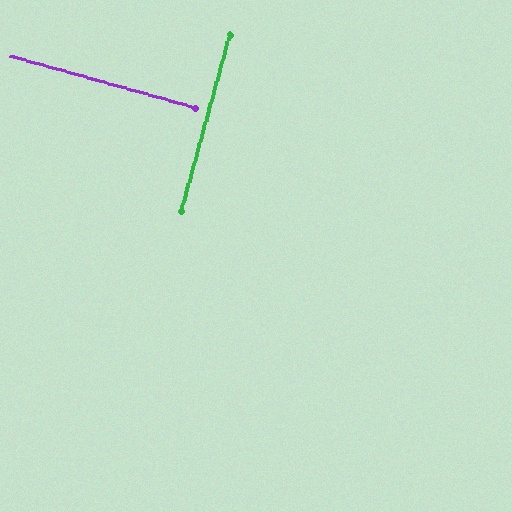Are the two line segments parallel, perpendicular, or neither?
Perpendicular — they meet at approximately 90°.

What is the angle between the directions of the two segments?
Approximately 90 degrees.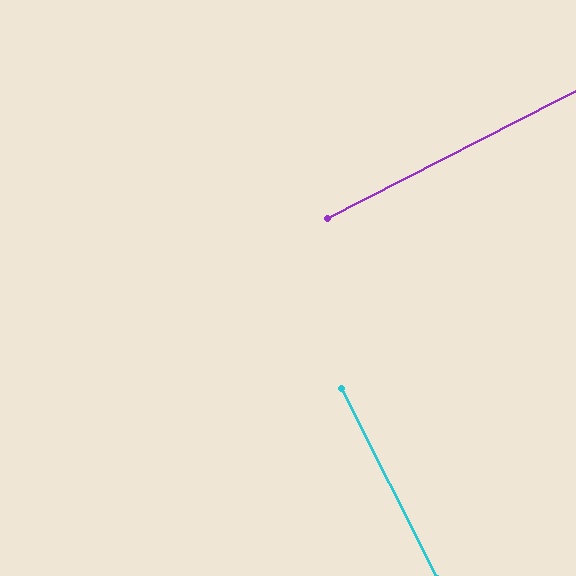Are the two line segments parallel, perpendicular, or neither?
Perpendicular — they meet at approximately 89°.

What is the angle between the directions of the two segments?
Approximately 89 degrees.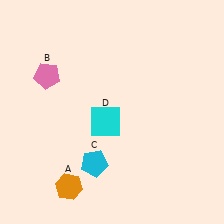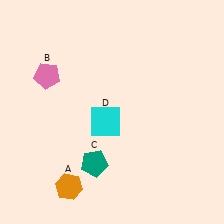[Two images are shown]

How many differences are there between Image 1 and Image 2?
There is 1 difference between the two images.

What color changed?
The pentagon (C) changed from cyan in Image 1 to teal in Image 2.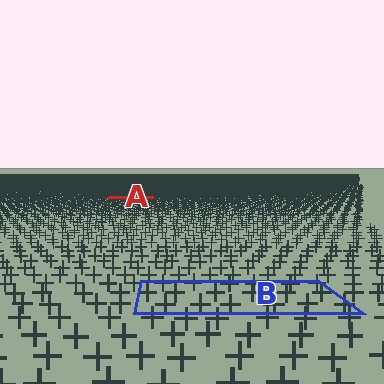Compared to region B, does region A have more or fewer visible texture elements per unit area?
Region A has more texture elements per unit area — they are packed more densely because it is farther away.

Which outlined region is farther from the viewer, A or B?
Region A is farther from the viewer — the texture elements inside it appear smaller and more densely packed.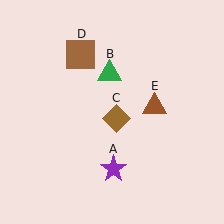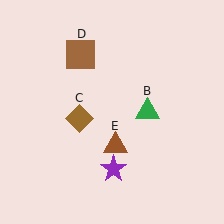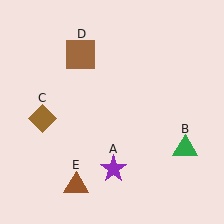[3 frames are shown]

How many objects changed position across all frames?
3 objects changed position: green triangle (object B), brown diamond (object C), brown triangle (object E).